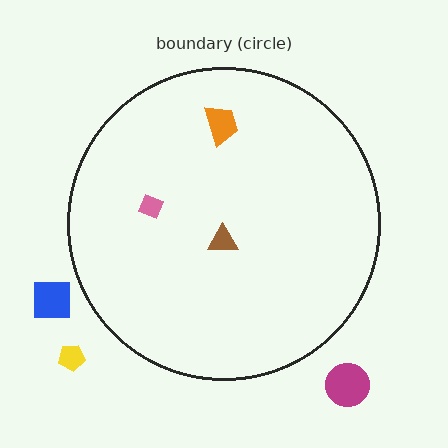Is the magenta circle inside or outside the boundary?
Outside.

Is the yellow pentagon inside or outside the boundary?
Outside.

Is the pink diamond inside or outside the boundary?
Inside.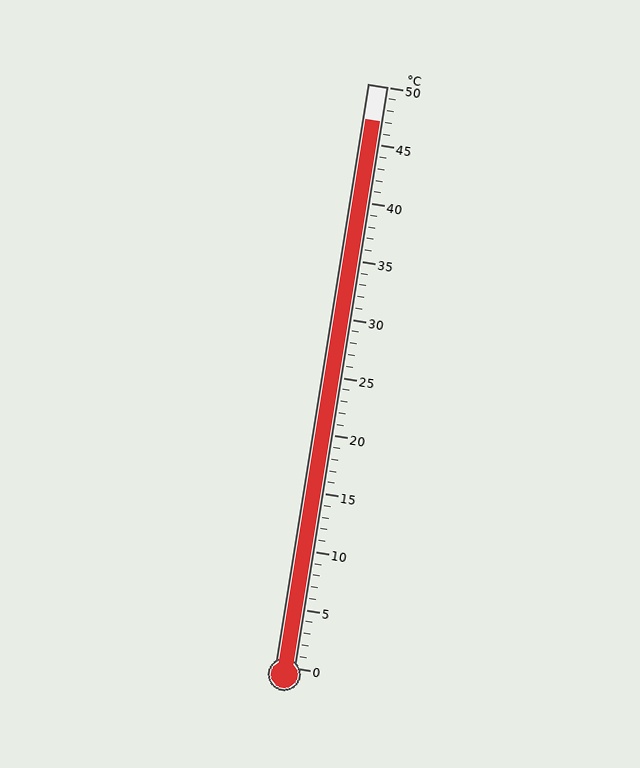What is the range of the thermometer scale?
The thermometer scale ranges from 0°C to 50°C.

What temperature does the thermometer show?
The thermometer shows approximately 47°C.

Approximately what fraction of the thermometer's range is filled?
The thermometer is filled to approximately 95% of its range.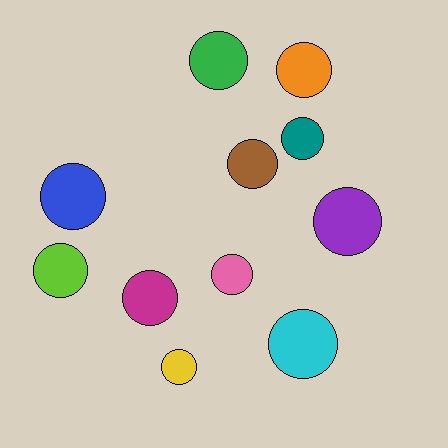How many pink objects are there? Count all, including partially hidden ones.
There is 1 pink object.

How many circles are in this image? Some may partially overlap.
There are 11 circles.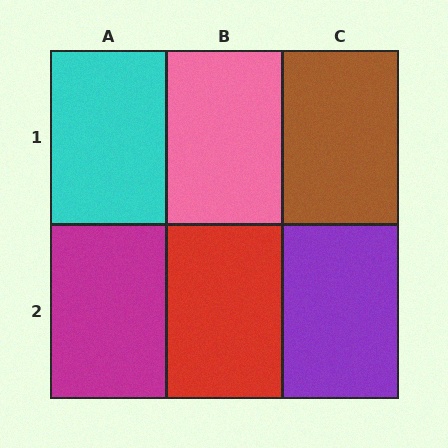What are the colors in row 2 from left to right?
Magenta, red, purple.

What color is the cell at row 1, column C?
Brown.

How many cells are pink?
1 cell is pink.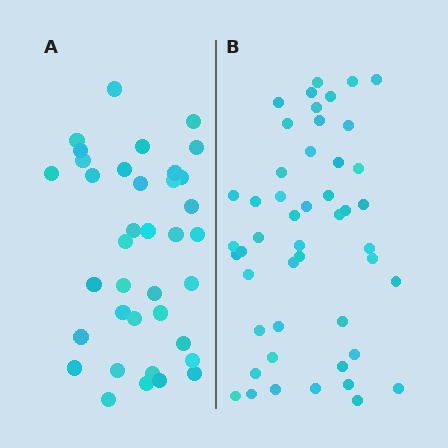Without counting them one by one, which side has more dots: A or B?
Region B (the right region) has more dots.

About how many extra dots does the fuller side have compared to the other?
Region B has roughly 12 or so more dots than region A.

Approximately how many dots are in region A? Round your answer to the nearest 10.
About 40 dots. (The exact count is 37, which rounds to 40.)